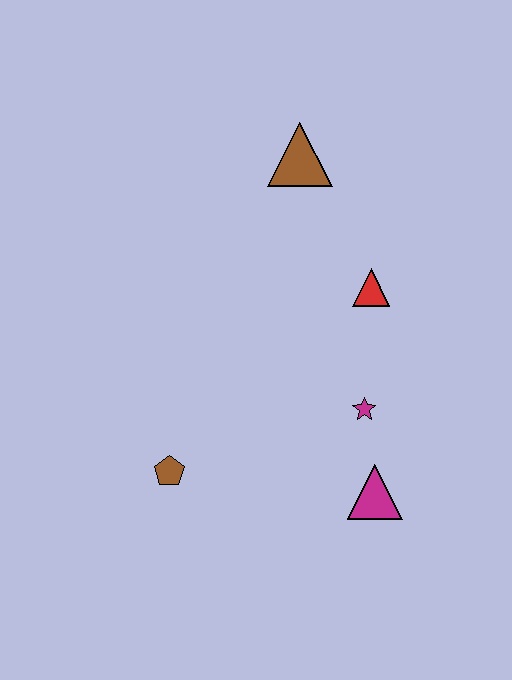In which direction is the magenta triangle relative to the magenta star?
The magenta triangle is below the magenta star.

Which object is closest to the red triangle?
The magenta star is closest to the red triangle.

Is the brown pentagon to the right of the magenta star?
No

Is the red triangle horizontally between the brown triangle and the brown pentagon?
No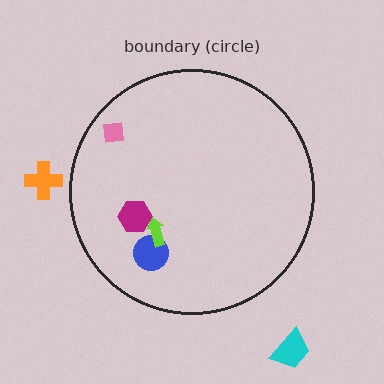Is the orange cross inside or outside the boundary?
Outside.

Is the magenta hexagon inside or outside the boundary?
Inside.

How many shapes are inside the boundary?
4 inside, 2 outside.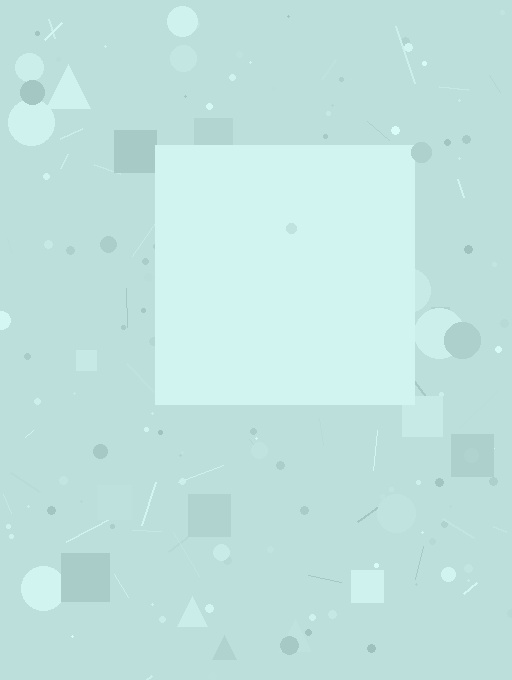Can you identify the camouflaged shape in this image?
The camouflaged shape is a square.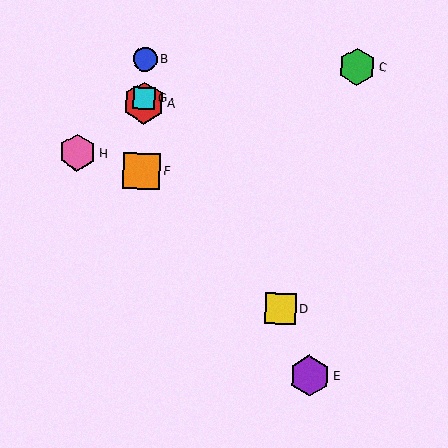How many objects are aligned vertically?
4 objects (A, B, F, G) are aligned vertically.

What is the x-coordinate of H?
Object H is at x≈77.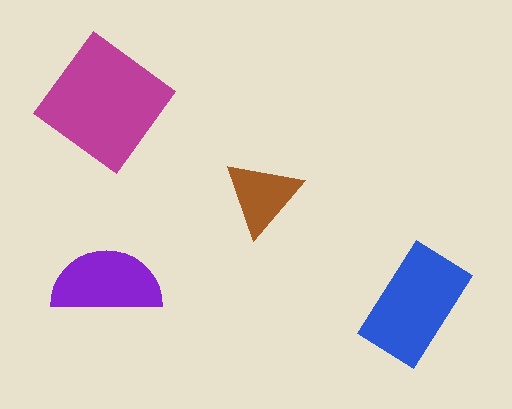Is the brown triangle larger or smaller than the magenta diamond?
Smaller.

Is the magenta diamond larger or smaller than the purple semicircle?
Larger.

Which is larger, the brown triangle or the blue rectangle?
The blue rectangle.